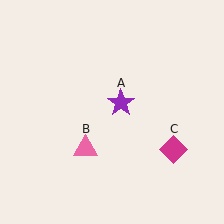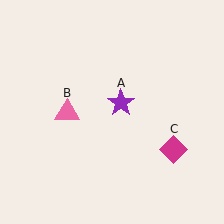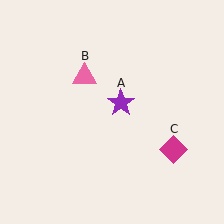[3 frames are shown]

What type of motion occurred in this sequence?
The pink triangle (object B) rotated clockwise around the center of the scene.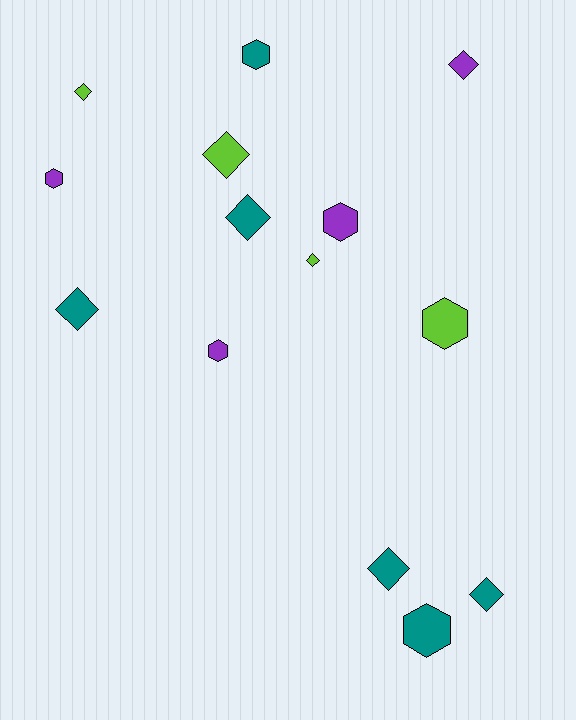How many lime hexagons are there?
There is 1 lime hexagon.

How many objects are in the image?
There are 14 objects.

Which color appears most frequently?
Teal, with 6 objects.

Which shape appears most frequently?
Diamond, with 8 objects.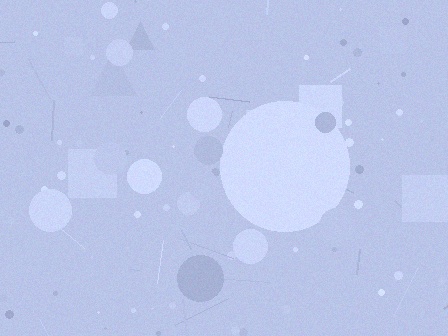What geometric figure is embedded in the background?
A circle is embedded in the background.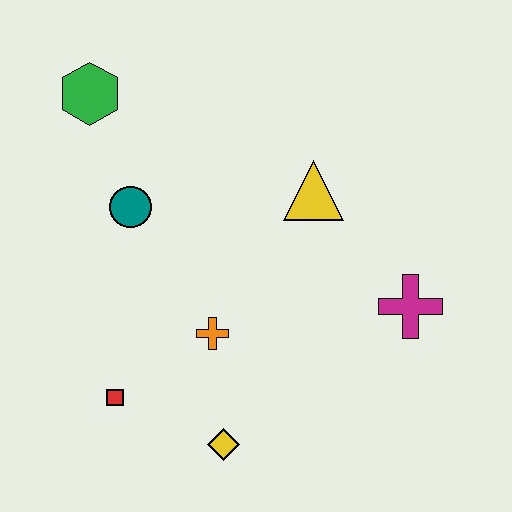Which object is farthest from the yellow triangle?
The red square is farthest from the yellow triangle.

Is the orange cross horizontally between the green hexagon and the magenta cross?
Yes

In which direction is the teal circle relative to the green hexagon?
The teal circle is below the green hexagon.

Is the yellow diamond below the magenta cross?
Yes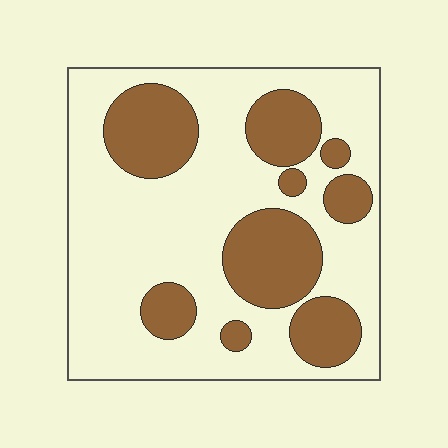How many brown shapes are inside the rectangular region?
9.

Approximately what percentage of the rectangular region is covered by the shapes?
Approximately 30%.